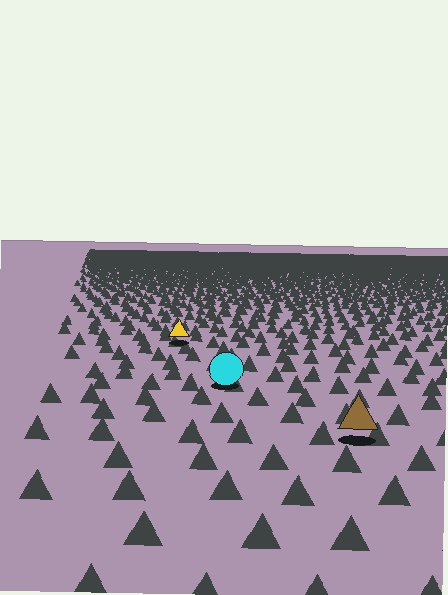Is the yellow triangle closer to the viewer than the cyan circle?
No. The cyan circle is closer — you can tell from the texture gradient: the ground texture is coarser near it.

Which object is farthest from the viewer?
The yellow triangle is farthest from the viewer. It appears smaller and the ground texture around it is denser.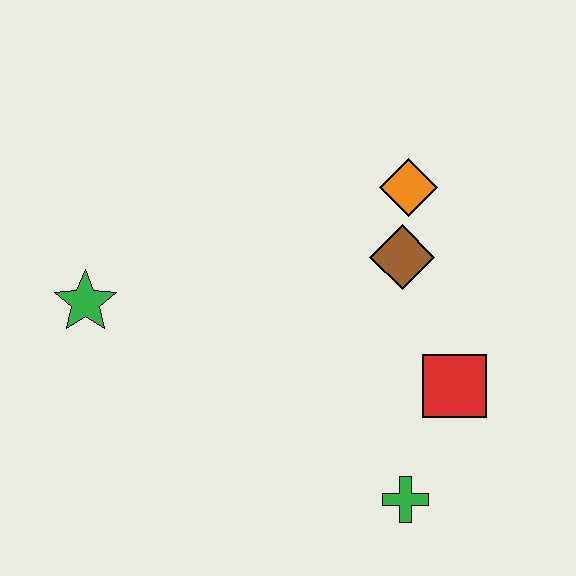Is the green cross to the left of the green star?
No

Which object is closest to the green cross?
The red square is closest to the green cross.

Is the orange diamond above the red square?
Yes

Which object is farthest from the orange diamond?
The green star is farthest from the orange diamond.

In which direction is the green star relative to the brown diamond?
The green star is to the left of the brown diamond.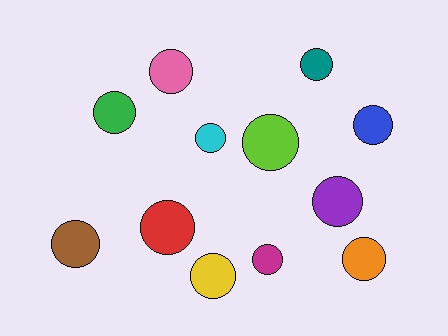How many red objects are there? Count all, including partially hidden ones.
There is 1 red object.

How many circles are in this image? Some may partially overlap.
There are 12 circles.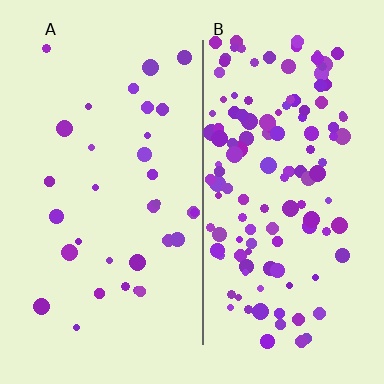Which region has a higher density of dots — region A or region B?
B (the right).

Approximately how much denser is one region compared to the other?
Approximately 4.0× — region B over region A.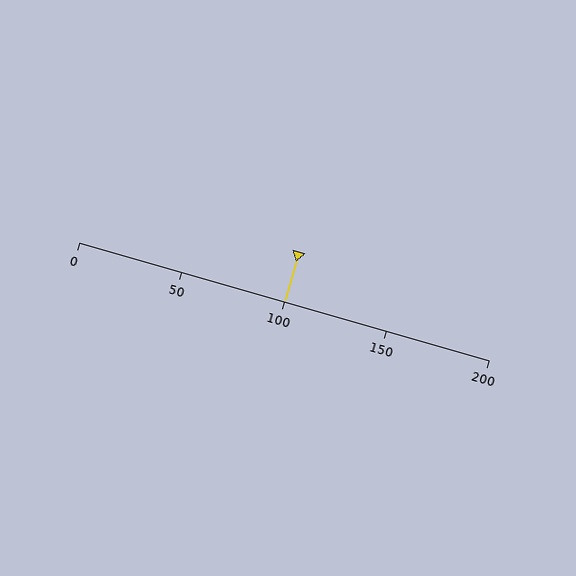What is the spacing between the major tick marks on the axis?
The major ticks are spaced 50 apart.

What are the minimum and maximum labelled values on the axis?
The axis runs from 0 to 200.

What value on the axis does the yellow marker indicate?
The marker indicates approximately 100.